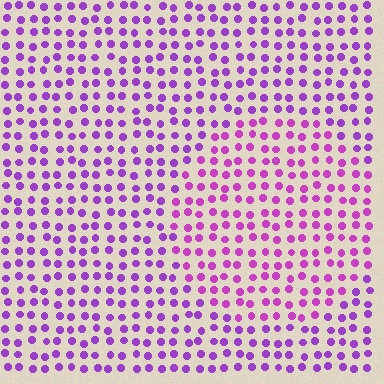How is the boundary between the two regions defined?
The boundary is defined purely by a slight shift in hue (about 22 degrees). Spacing, size, and orientation are identical on both sides.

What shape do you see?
I see a circle.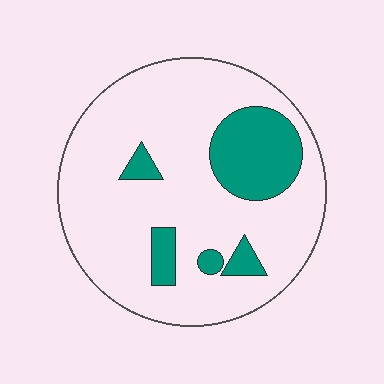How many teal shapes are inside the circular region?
5.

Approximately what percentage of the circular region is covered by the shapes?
Approximately 20%.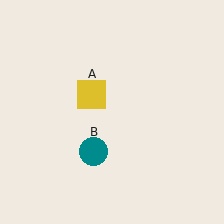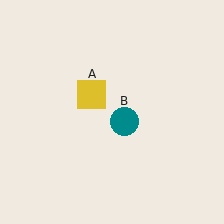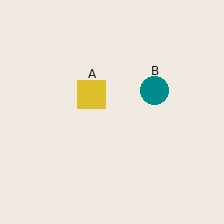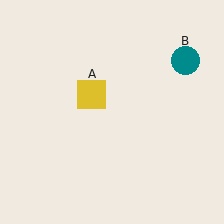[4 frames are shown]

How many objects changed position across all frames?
1 object changed position: teal circle (object B).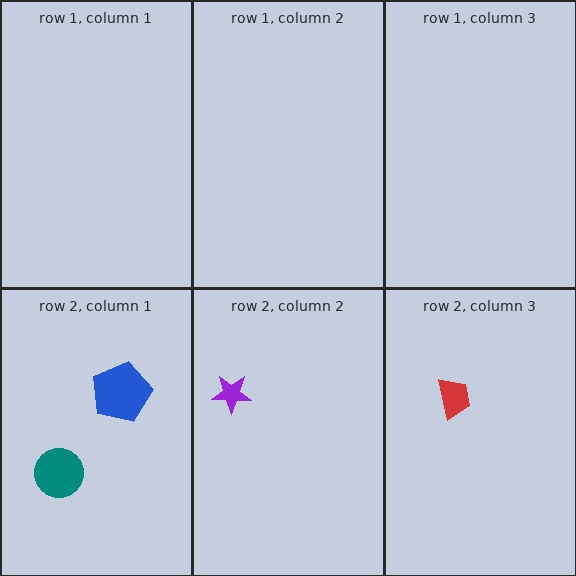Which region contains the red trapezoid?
The row 2, column 3 region.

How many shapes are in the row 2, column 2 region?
1.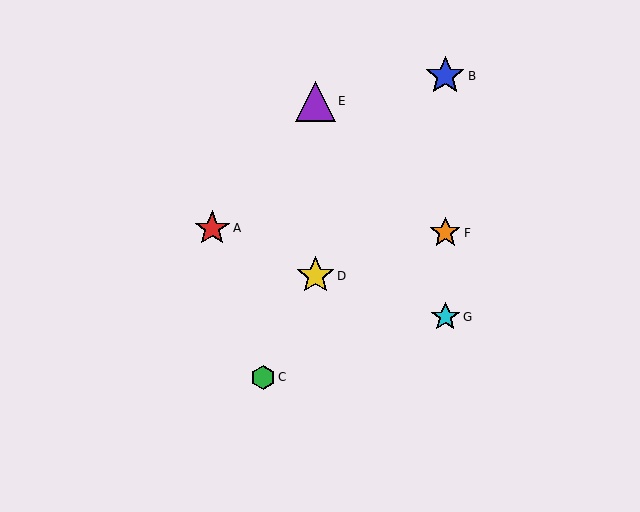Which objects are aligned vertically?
Objects B, F, G are aligned vertically.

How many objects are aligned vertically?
3 objects (B, F, G) are aligned vertically.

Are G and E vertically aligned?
No, G is at x≈445 and E is at x≈315.